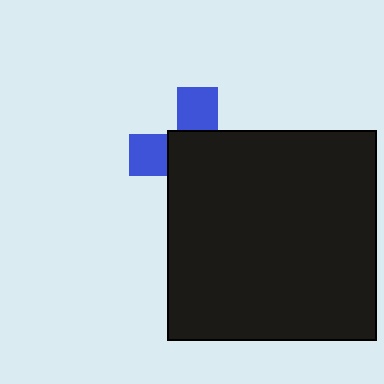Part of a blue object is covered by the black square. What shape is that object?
It is a cross.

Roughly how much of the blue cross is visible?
A small part of it is visible (roughly 35%).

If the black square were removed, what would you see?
You would see the complete blue cross.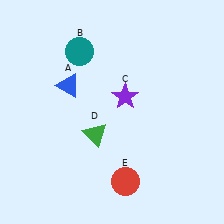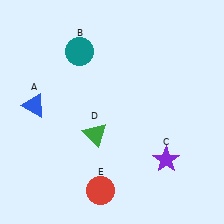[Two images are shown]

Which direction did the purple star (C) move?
The purple star (C) moved down.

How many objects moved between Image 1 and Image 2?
3 objects moved between the two images.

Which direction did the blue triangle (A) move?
The blue triangle (A) moved left.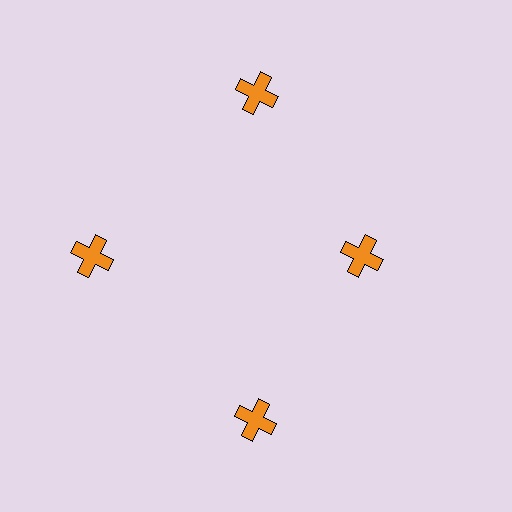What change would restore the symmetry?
The symmetry would be restored by moving it outward, back onto the ring so that all 4 crosses sit at equal angles and equal distance from the center.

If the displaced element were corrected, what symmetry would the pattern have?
It would have 4-fold rotational symmetry — the pattern would map onto itself every 90 degrees.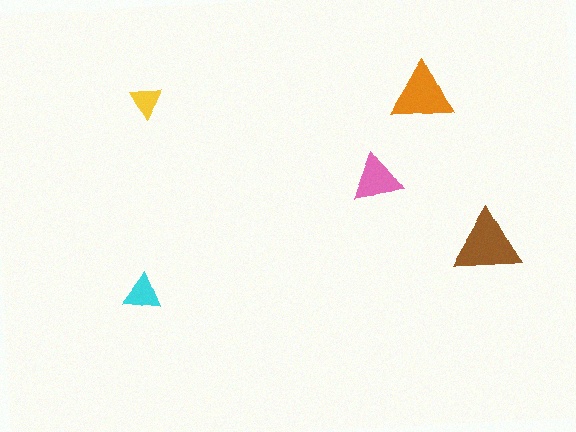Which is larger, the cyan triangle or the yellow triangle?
The cyan one.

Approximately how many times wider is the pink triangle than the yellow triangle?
About 1.5 times wider.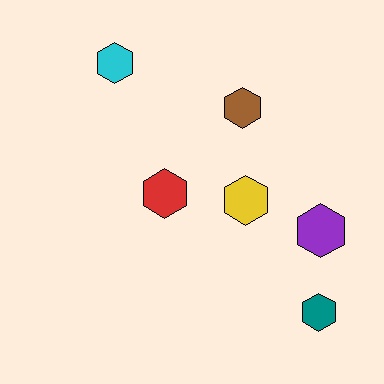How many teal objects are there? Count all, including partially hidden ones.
There is 1 teal object.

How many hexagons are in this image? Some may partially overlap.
There are 6 hexagons.